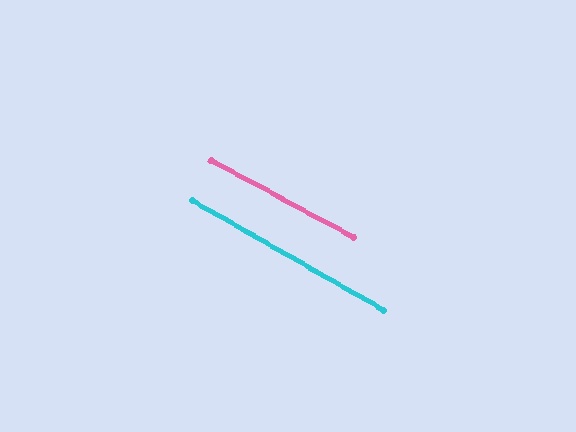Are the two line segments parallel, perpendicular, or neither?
Parallel — their directions differ by only 1.2°.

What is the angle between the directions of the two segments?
Approximately 1 degree.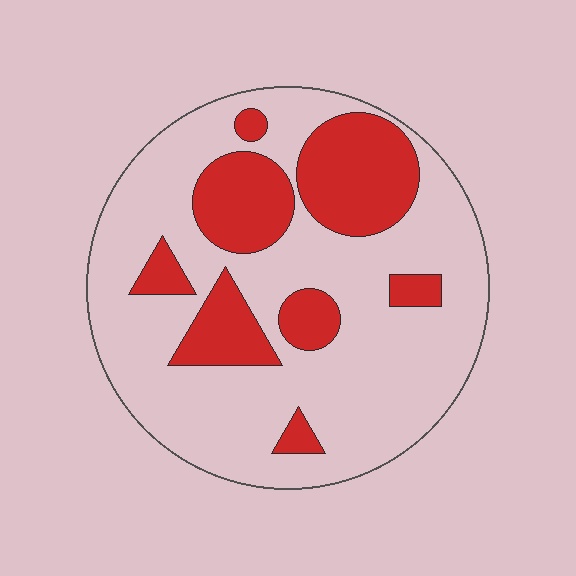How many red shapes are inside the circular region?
8.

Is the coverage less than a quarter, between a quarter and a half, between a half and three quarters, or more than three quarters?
Between a quarter and a half.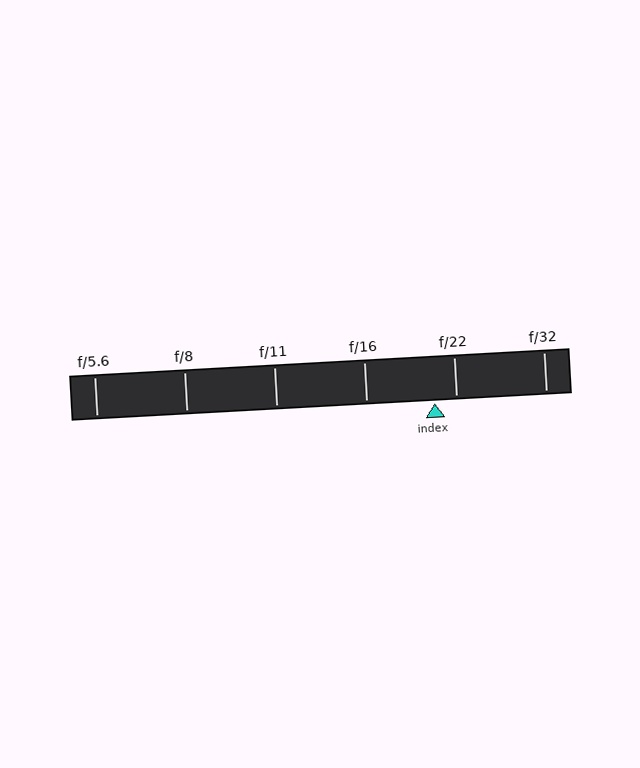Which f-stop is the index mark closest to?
The index mark is closest to f/22.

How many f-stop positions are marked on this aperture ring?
There are 6 f-stop positions marked.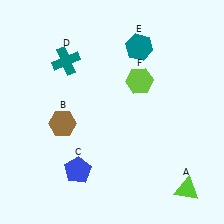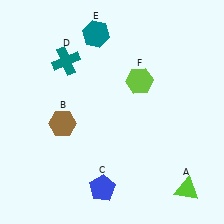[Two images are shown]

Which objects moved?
The objects that moved are: the blue pentagon (C), the teal hexagon (E).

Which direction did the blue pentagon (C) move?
The blue pentagon (C) moved right.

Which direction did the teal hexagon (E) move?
The teal hexagon (E) moved left.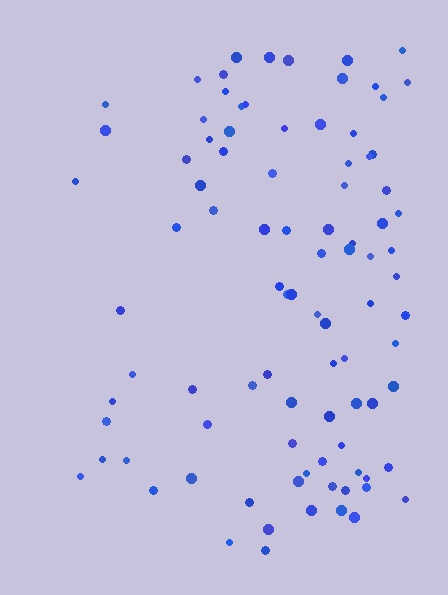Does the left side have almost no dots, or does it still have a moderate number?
Still a moderate number, just noticeably fewer than the right.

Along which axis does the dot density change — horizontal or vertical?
Horizontal.